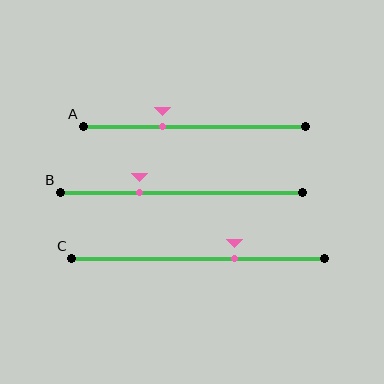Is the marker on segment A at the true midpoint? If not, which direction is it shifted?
No, the marker on segment A is shifted to the left by about 14% of the segment length.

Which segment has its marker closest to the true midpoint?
Segment A has its marker closest to the true midpoint.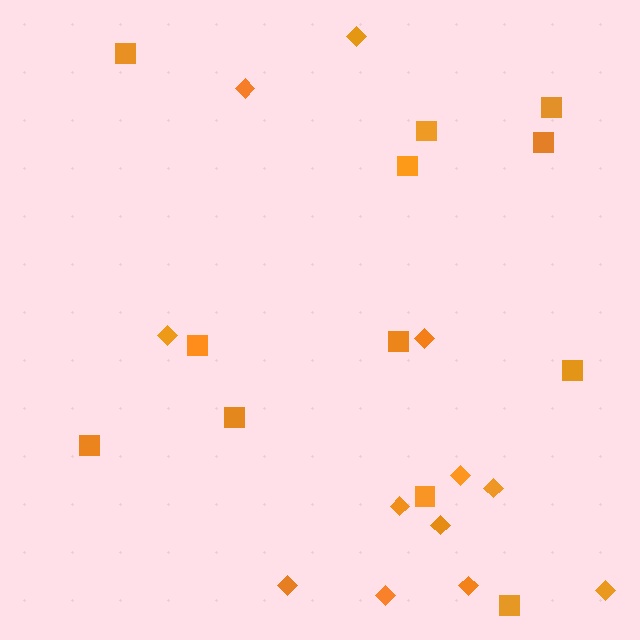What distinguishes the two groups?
There are 2 groups: one group of squares (12) and one group of diamonds (12).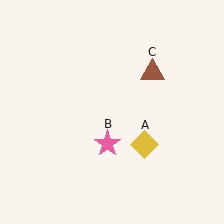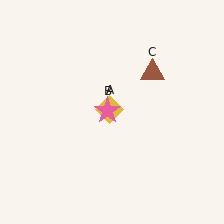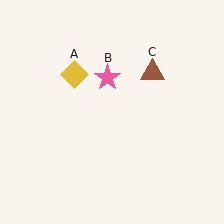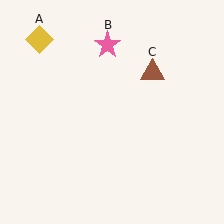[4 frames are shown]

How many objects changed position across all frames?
2 objects changed position: yellow diamond (object A), pink star (object B).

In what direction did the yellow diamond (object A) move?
The yellow diamond (object A) moved up and to the left.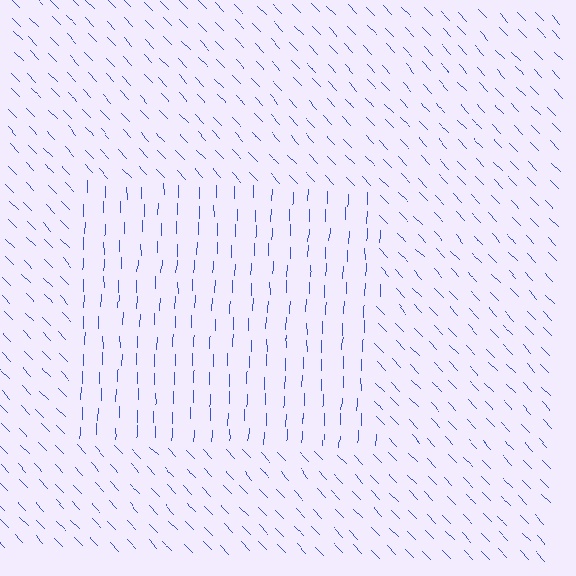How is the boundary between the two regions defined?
The boundary is defined purely by a change in line orientation (approximately 45 degrees difference). All lines are the same color and thickness.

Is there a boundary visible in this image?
Yes, there is a texture boundary formed by a change in line orientation.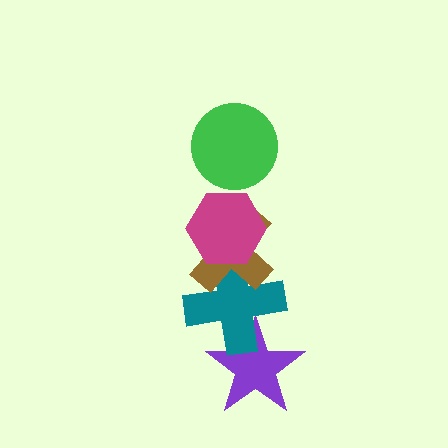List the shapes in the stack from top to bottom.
From top to bottom: the green circle, the magenta hexagon, the brown cross, the teal cross, the purple star.